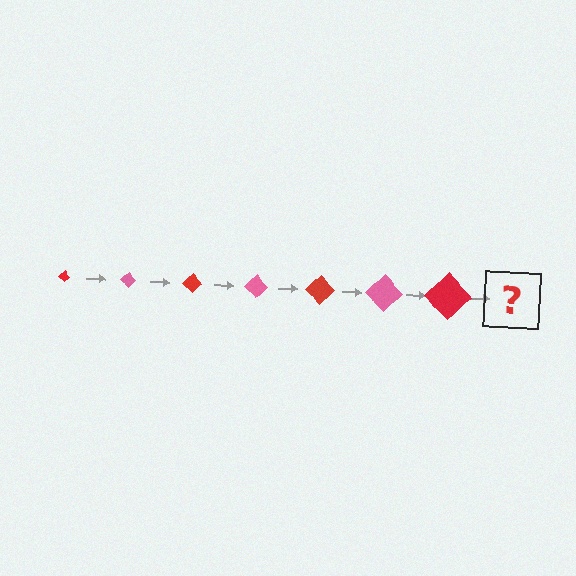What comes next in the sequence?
The next element should be a pink diamond, larger than the previous one.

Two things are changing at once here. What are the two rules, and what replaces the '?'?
The two rules are that the diamond grows larger each step and the color cycles through red and pink. The '?' should be a pink diamond, larger than the previous one.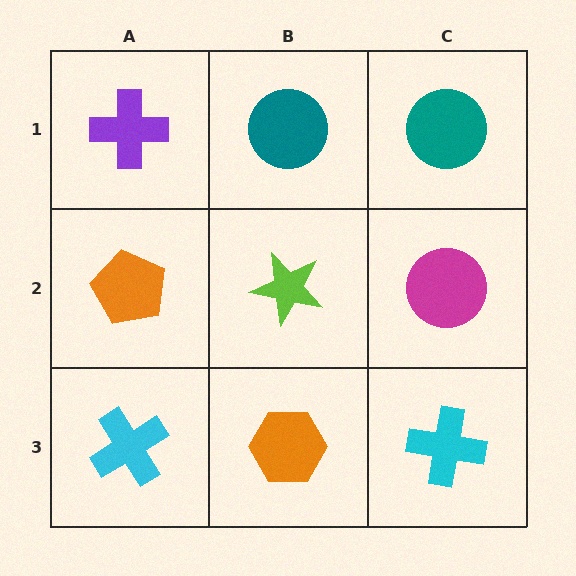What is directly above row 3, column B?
A lime star.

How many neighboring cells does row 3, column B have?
3.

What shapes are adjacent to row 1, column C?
A magenta circle (row 2, column C), a teal circle (row 1, column B).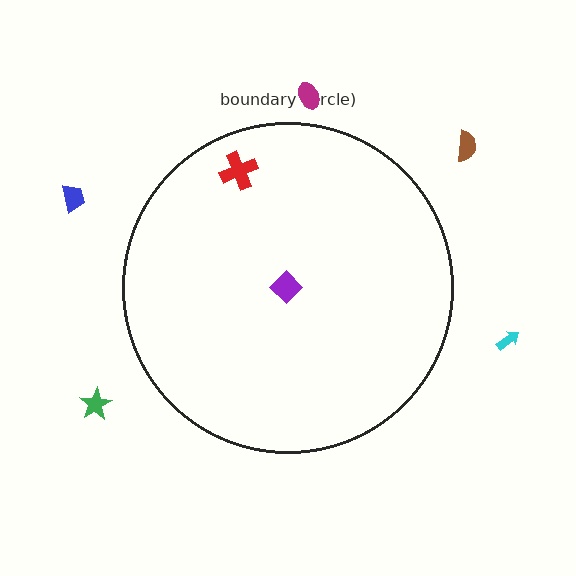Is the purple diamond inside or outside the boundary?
Inside.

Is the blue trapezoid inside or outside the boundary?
Outside.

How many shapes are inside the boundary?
2 inside, 5 outside.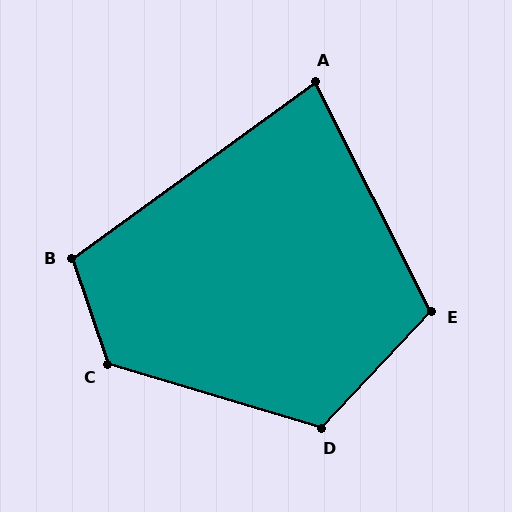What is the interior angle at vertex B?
Approximately 107 degrees (obtuse).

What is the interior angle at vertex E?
Approximately 110 degrees (obtuse).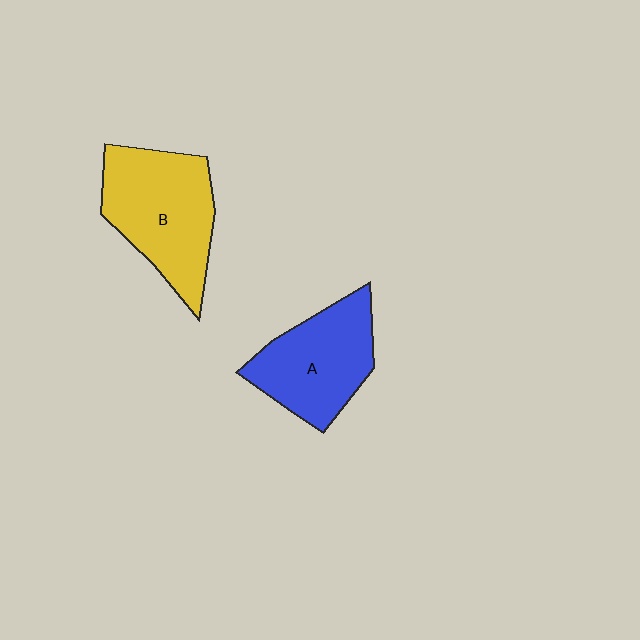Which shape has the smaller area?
Shape A (blue).